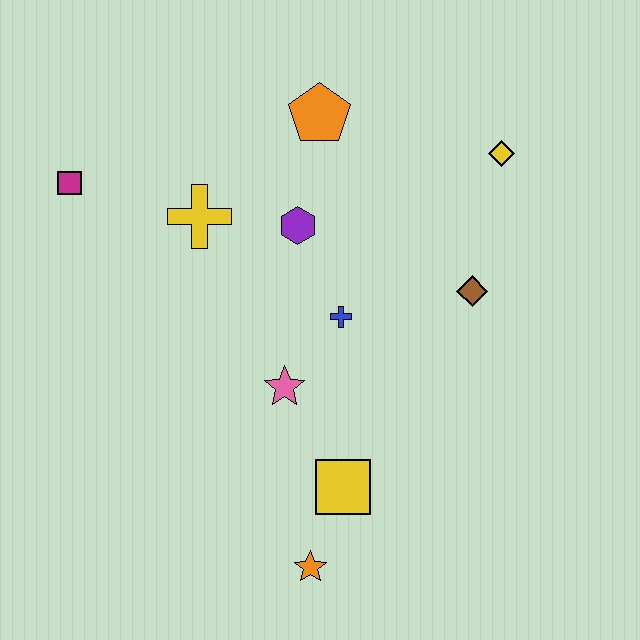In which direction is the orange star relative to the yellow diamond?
The orange star is below the yellow diamond.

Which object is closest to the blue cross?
The pink star is closest to the blue cross.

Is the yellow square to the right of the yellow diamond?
No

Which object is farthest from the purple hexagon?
The orange star is farthest from the purple hexagon.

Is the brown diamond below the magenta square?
Yes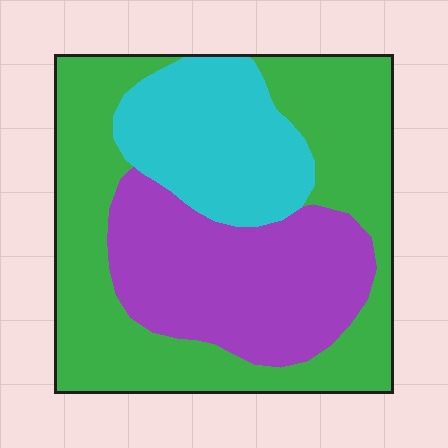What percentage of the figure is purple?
Purple covers about 30% of the figure.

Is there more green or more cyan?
Green.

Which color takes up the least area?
Cyan, at roughly 20%.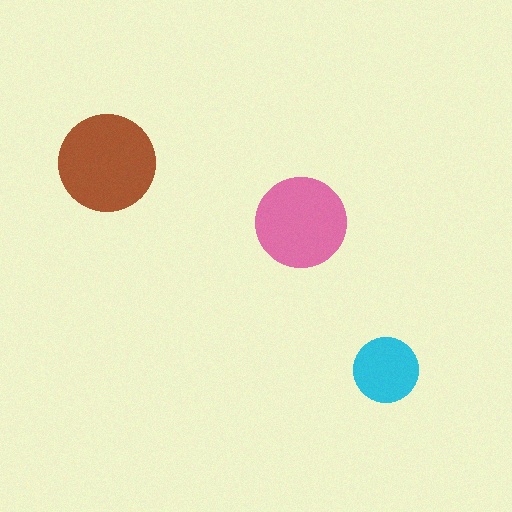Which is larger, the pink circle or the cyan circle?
The pink one.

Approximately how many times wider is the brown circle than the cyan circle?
About 1.5 times wider.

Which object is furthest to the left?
The brown circle is leftmost.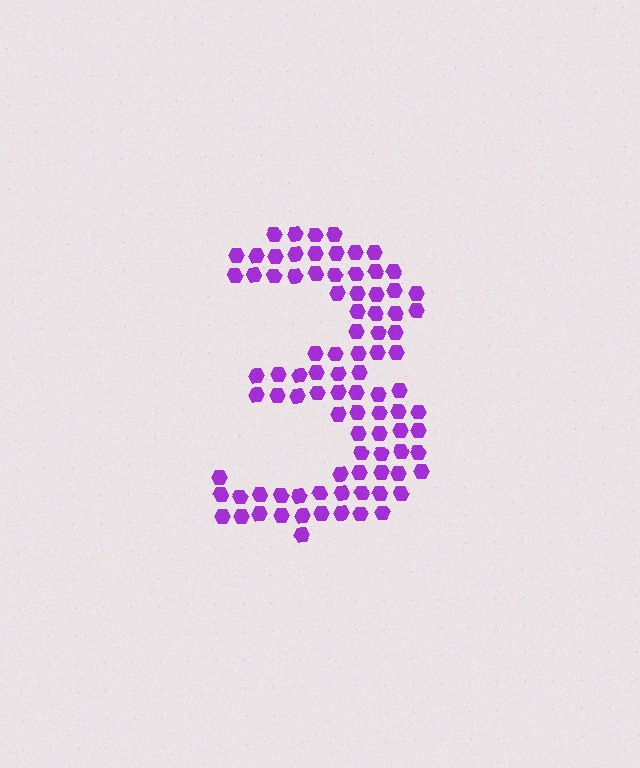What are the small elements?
The small elements are hexagons.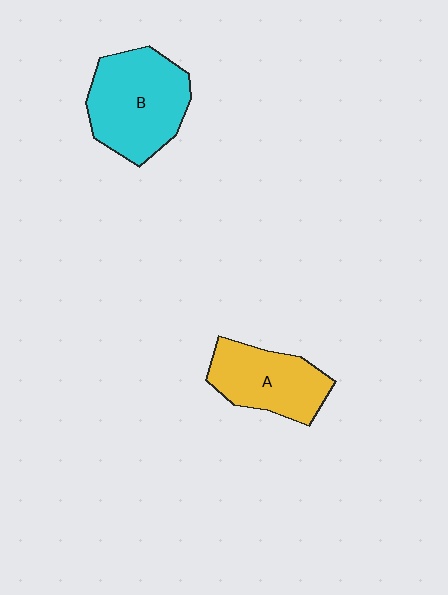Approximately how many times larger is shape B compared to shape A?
Approximately 1.3 times.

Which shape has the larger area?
Shape B (cyan).